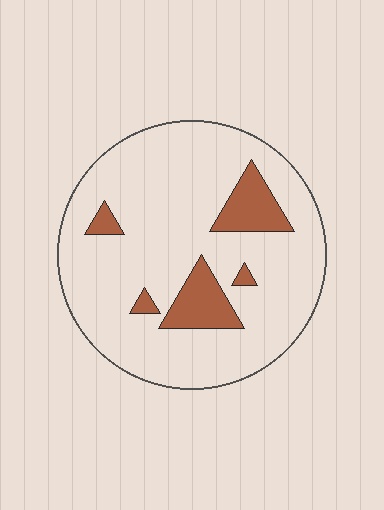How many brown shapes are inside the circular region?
5.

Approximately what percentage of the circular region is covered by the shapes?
Approximately 15%.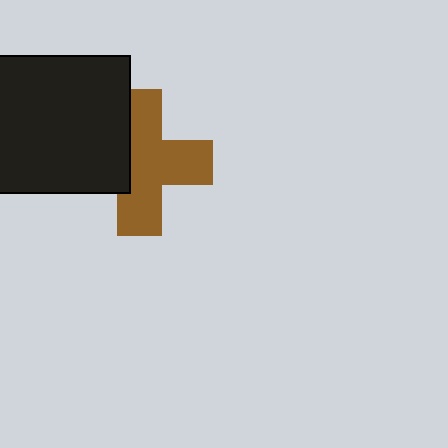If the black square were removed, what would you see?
You would see the complete brown cross.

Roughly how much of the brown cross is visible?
Most of it is visible (roughly 66%).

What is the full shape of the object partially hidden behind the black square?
The partially hidden object is a brown cross.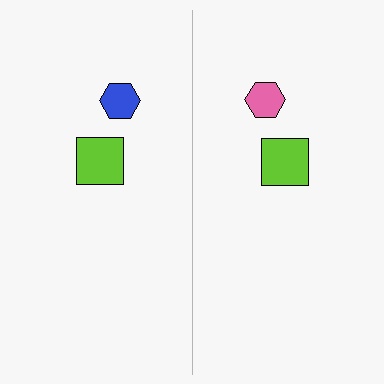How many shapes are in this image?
There are 4 shapes in this image.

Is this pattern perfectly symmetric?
No, the pattern is not perfectly symmetric. The pink hexagon on the right side breaks the symmetry — its mirror counterpart is blue.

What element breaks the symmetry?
The pink hexagon on the right side breaks the symmetry — its mirror counterpart is blue.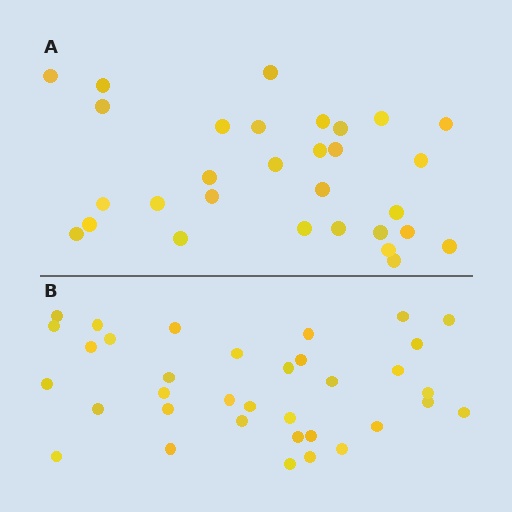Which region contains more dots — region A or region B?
Region B (the bottom region) has more dots.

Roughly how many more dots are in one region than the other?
Region B has about 5 more dots than region A.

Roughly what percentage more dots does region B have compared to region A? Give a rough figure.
About 15% more.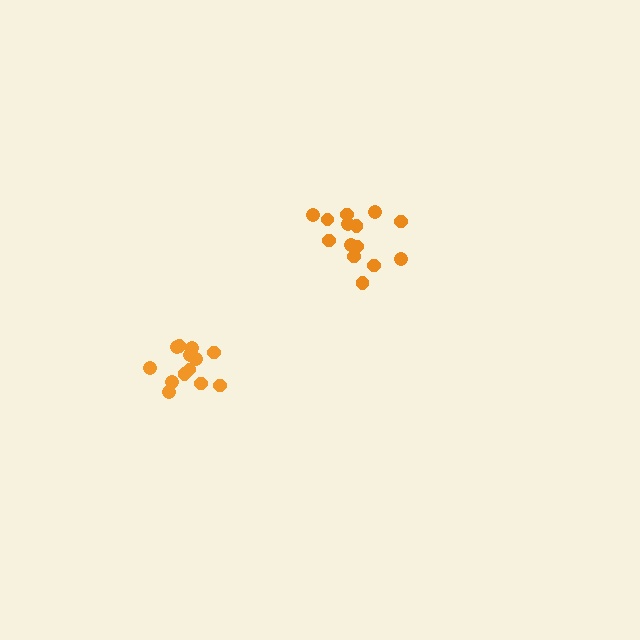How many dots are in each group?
Group 1: 13 dots, Group 2: 14 dots (27 total).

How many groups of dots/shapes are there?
There are 2 groups.